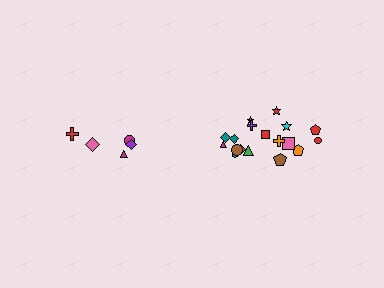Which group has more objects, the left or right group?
The right group.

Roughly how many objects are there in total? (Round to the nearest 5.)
Roughly 25 objects in total.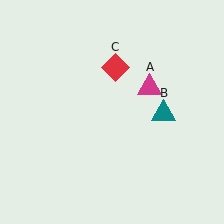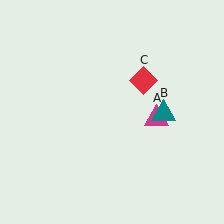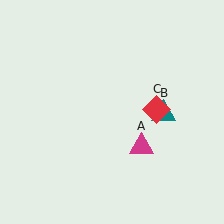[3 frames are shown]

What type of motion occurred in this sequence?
The magenta triangle (object A), red diamond (object C) rotated clockwise around the center of the scene.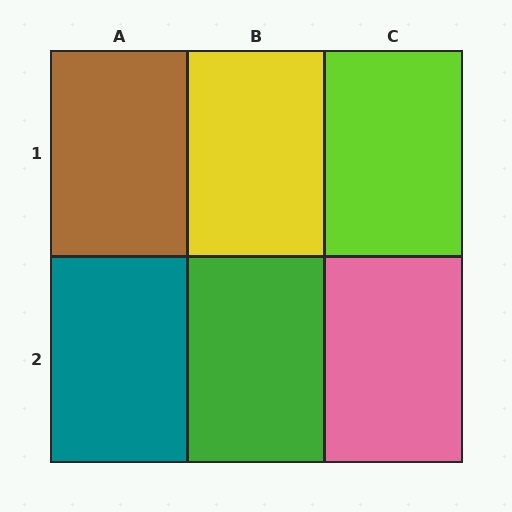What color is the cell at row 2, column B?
Green.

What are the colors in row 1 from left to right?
Brown, yellow, lime.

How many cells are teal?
1 cell is teal.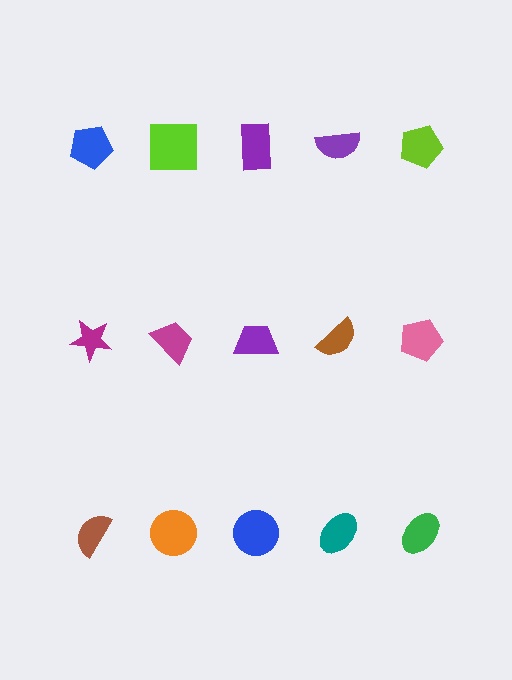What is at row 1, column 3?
A purple rectangle.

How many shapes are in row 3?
5 shapes.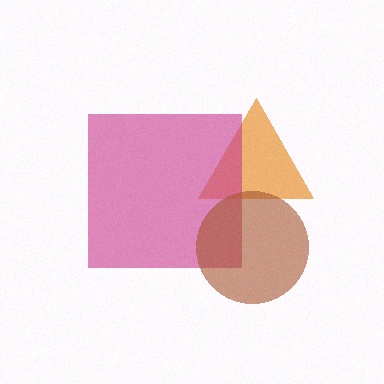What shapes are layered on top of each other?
The layered shapes are: an orange triangle, a magenta square, a brown circle.